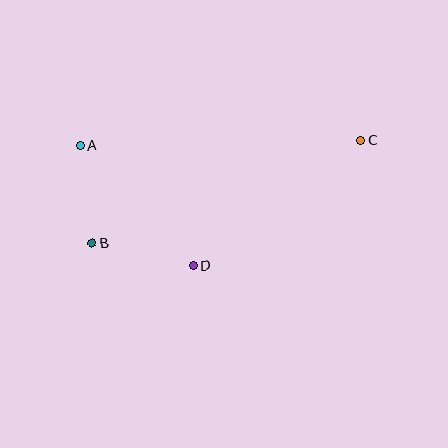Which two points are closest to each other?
Points A and B are closest to each other.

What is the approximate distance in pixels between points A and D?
The distance between A and D is approximately 165 pixels.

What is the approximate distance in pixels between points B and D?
The distance between B and D is approximately 103 pixels.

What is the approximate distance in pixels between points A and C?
The distance between A and C is approximately 281 pixels.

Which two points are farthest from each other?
Points B and C are farthest from each other.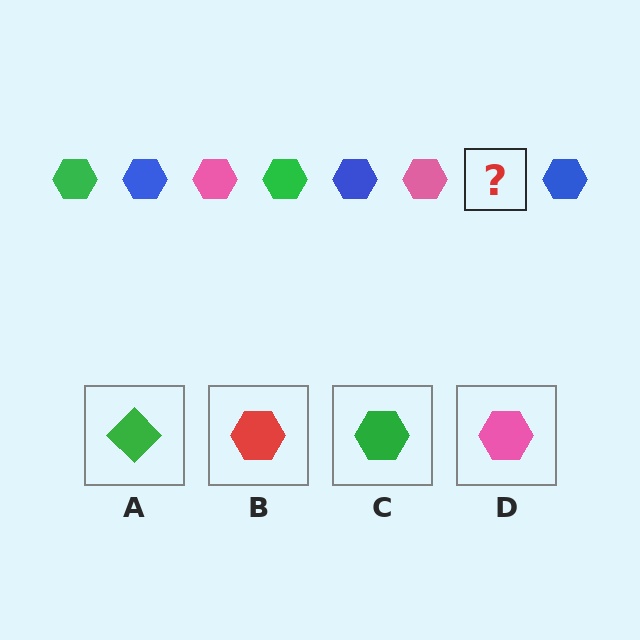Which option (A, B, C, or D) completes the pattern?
C.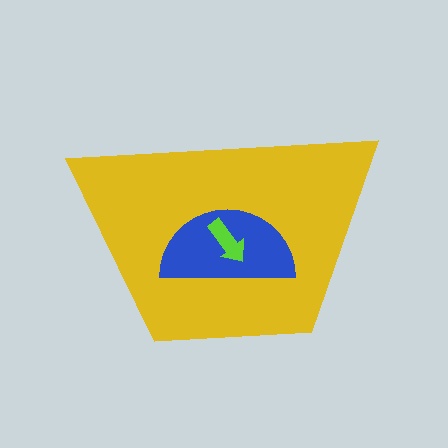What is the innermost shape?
The lime arrow.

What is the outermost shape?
The yellow trapezoid.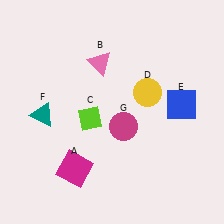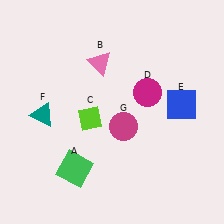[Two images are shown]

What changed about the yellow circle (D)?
In Image 1, D is yellow. In Image 2, it changed to magenta.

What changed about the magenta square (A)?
In Image 1, A is magenta. In Image 2, it changed to green.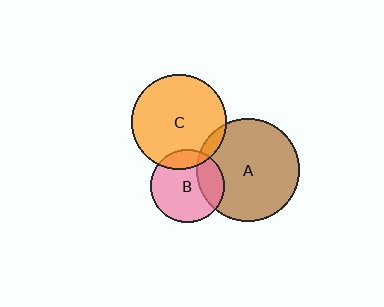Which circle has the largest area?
Circle A (brown).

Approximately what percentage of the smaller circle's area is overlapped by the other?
Approximately 25%.